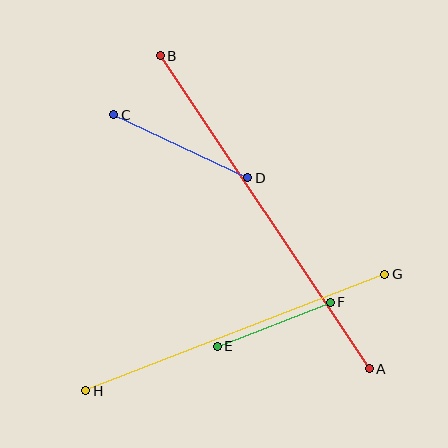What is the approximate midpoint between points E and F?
The midpoint is at approximately (274, 324) pixels.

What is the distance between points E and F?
The distance is approximately 121 pixels.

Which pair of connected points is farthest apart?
Points A and B are farthest apart.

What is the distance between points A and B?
The distance is approximately 377 pixels.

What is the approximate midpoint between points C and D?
The midpoint is at approximately (181, 146) pixels.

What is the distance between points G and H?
The distance is approximately 321 pixels.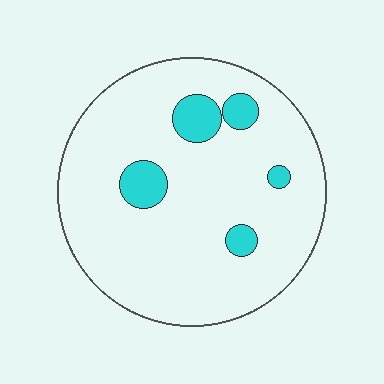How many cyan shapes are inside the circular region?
5.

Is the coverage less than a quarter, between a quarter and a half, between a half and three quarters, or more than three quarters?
Less than a quarter.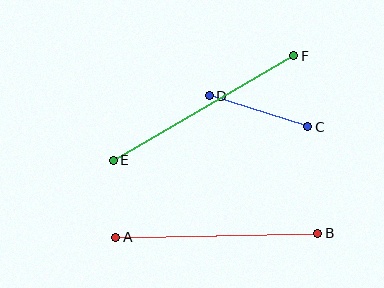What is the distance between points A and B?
The distance is approximately 202 pixels.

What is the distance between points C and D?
The distance is approximately 104 pixels.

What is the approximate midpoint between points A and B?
The midpoint is at approximately (217, 235) pixels.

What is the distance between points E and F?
The distance is approximately 209 pixels.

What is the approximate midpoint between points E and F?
The midpoint is at approximately (203, 108) pixels.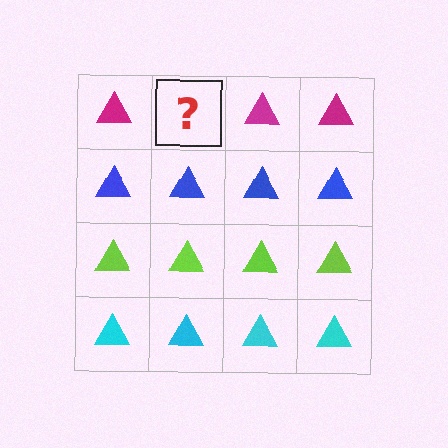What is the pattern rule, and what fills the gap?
The rule is that each row has a consistent color. The gap should be filled with a magenta triangle.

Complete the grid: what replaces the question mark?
The question mark should be replaced with a magenta triangle.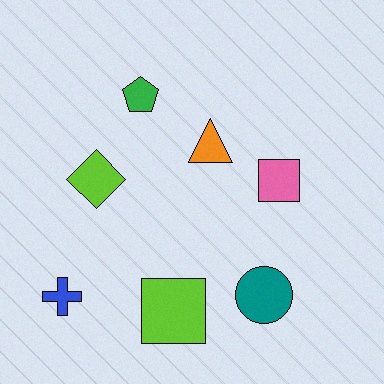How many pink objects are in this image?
There is 1 pink object.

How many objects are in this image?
There are 7 objects.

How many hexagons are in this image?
There are no hexagons.